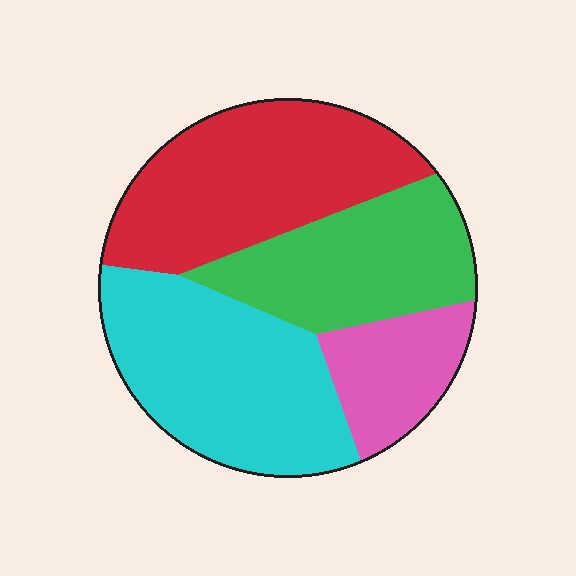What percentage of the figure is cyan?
Cyan takes up between a sixth and a third of the figure.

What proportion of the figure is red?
Red takes up about one third (1/3) of the figure.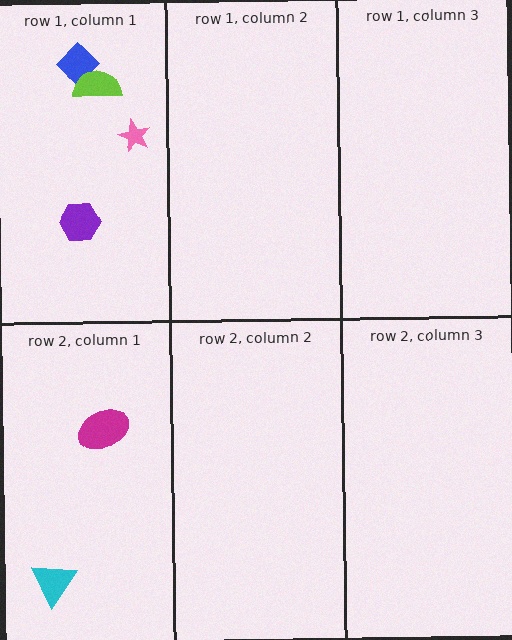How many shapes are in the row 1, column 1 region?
4.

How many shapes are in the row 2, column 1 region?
2.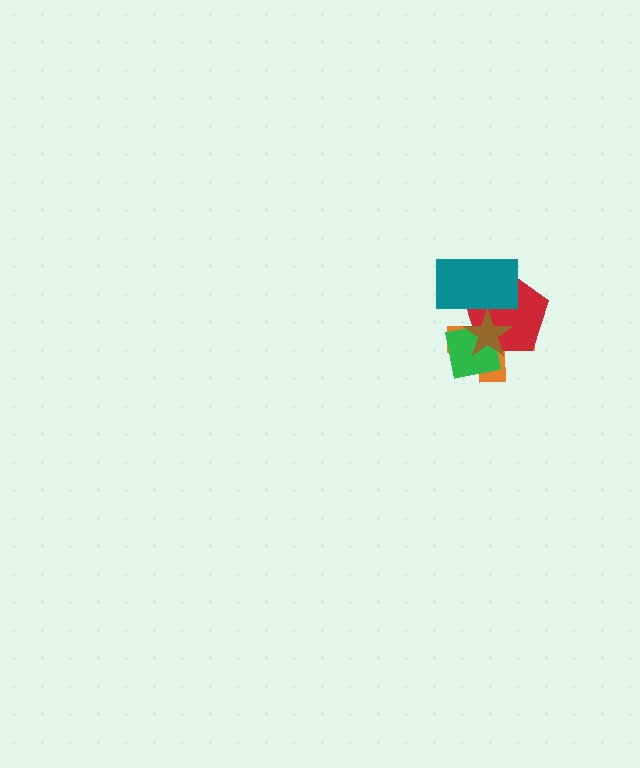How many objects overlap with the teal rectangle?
3 objects overlap with the teal rectangle.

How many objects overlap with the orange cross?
4 objects overlap with the orange cross.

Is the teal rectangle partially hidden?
Yes, it is partially covered by another shape.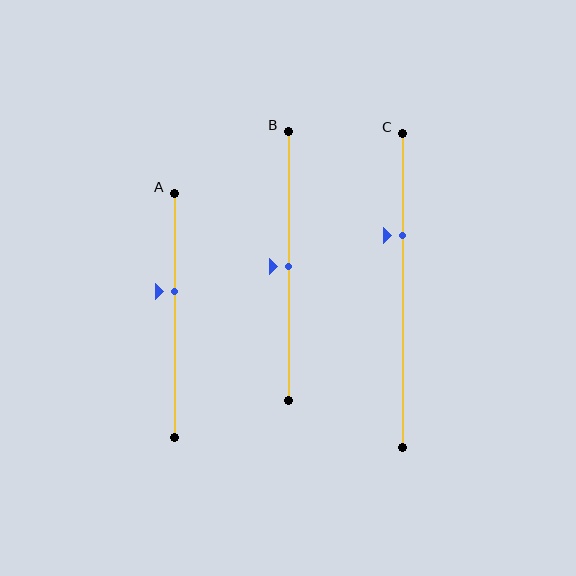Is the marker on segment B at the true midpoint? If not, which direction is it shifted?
Yes, the marker on segment B is at the true midpoint.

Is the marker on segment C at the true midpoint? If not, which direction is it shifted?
No, the marker on segment C is shifted upward by about 18% of the segment length.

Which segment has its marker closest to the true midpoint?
Segment B has its marker closest to the true midpoint.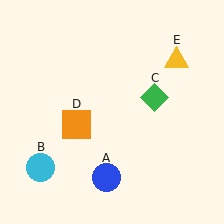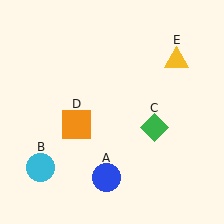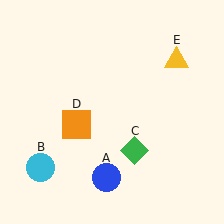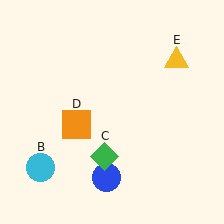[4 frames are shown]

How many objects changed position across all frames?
1 object changed position: green diamond (object C).